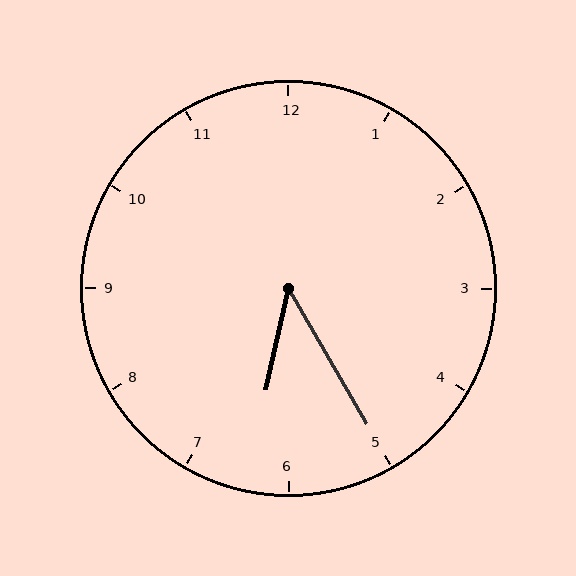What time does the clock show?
6:25.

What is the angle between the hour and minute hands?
Approximately 42 degrees.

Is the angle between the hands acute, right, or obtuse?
It is acute.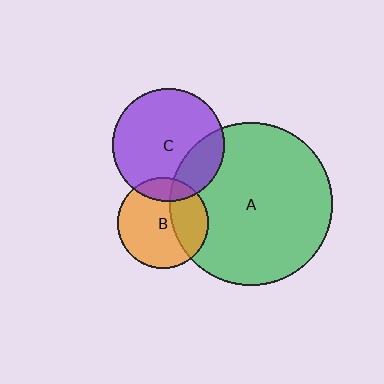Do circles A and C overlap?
Yes.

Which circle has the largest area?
Circle A (green).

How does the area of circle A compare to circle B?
Approximately 3.3 times.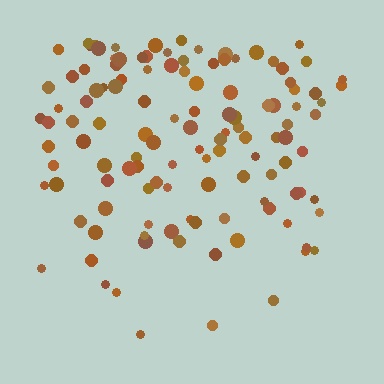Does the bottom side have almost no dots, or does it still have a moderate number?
Still a moderate number, just noticeably fewer than the top.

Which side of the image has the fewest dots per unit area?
The bottom.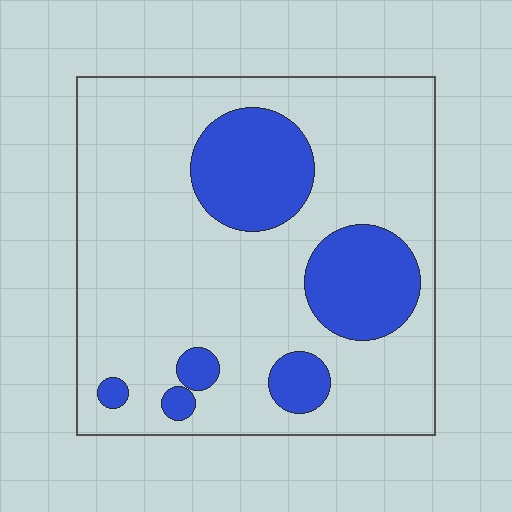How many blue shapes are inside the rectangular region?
6.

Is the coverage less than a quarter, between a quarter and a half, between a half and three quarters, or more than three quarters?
Less than a quarter.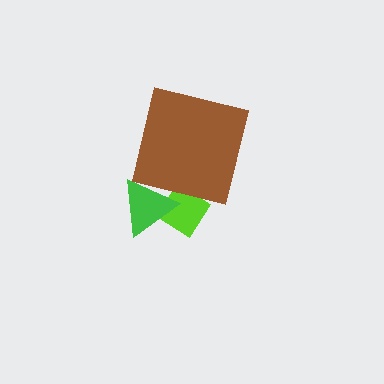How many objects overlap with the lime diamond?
2 objects overlap with the lime diamond.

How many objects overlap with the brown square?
1 object overlaps with the brown square.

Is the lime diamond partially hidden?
Yes, it is partially covered by another shape.